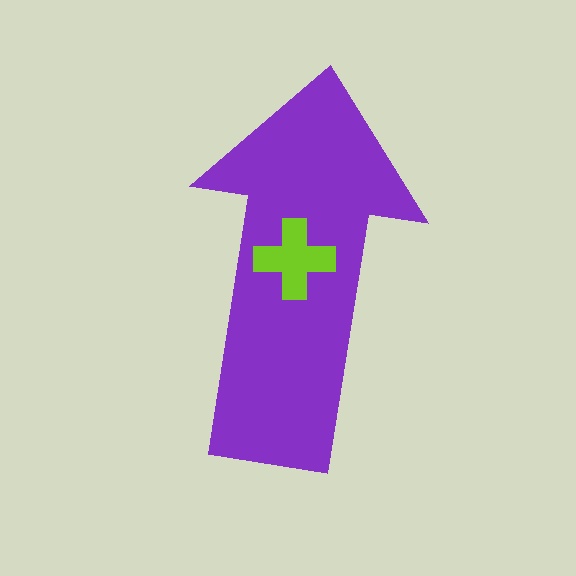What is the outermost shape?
The purple arrow.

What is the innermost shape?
The lime cross.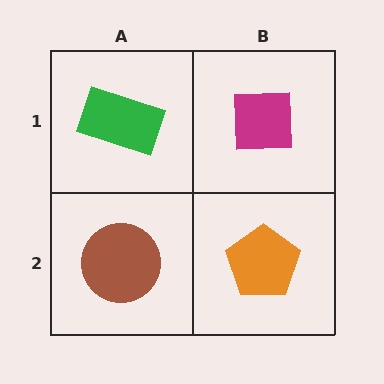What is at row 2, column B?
An orange pentagon.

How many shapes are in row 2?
2 shapes.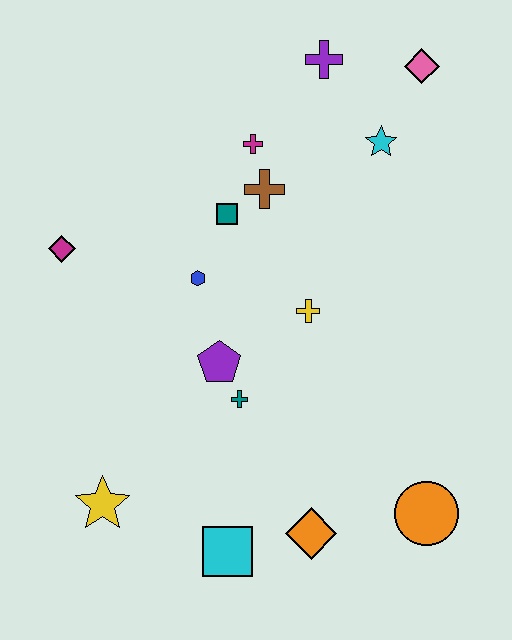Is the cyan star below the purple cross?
Yes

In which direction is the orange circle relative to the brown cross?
The orange circle is below the brown cross.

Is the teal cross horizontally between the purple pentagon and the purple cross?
Yes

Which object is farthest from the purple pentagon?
The pink diamond is farthest from the purple pentagon.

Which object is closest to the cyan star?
The pink diamond is closest to the cyan star.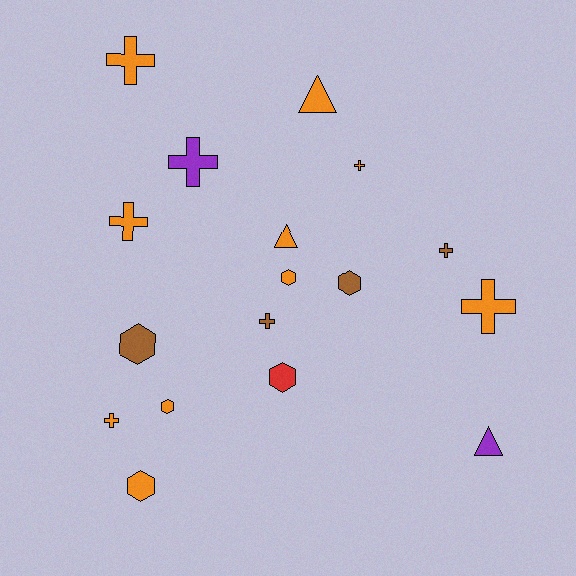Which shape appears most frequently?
Cross, with 8 objects.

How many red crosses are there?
There are no red crosses.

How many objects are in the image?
There are 17 objects.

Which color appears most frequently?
Orange, with 10 objects.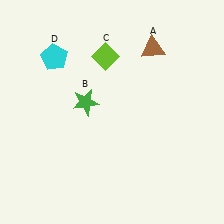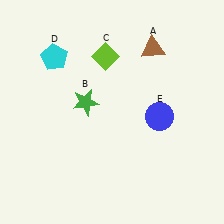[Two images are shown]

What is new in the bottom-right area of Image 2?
A blue circle (E) was added in the bottom-right area of Image 2.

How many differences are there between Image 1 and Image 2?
There is 1 difference between the two images.